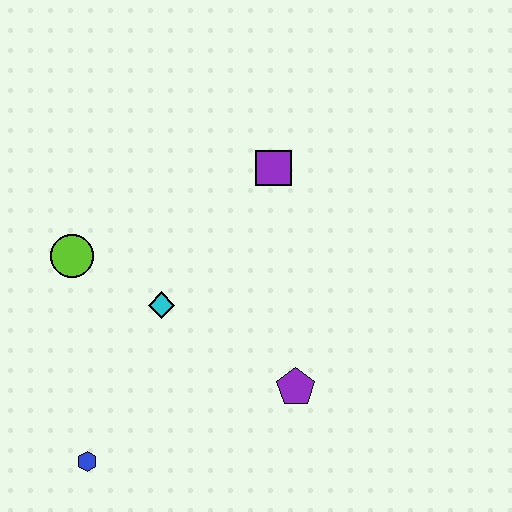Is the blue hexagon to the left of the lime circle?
No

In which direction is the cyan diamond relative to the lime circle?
The cyan diamond is to the right of the lime circle.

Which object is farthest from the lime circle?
The purple pentagon is farthest from the lime circle.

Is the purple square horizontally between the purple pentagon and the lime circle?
Yes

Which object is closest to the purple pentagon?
The cyan diamond is closest to the purple pentagon.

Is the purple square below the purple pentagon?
No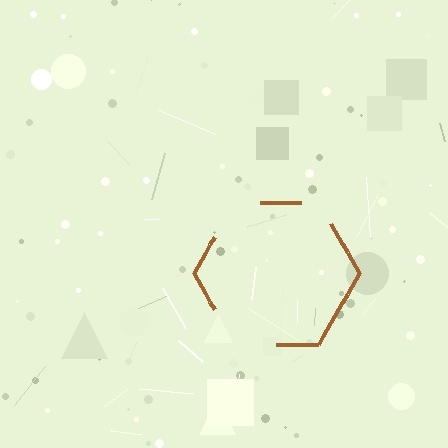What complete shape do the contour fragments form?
The contour fragments form a hexagon.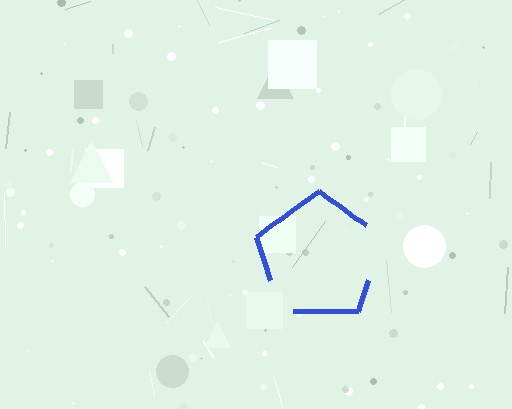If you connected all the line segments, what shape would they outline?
They would outline a pentagon.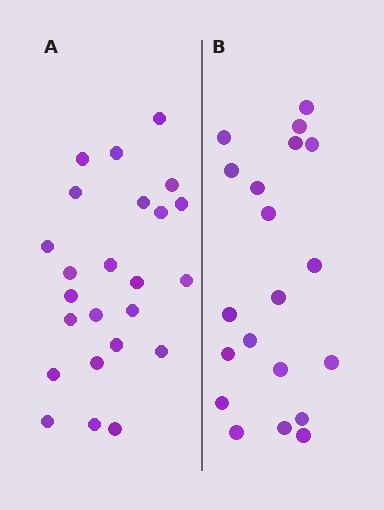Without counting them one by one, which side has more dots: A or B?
Region A (the left region) has more dots.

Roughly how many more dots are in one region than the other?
Region A has about 4 more dots than region B.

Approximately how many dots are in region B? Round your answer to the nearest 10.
About 20 dots.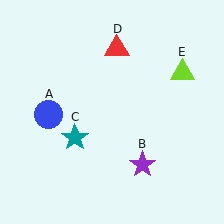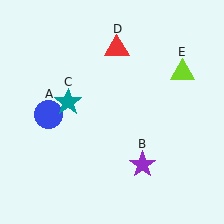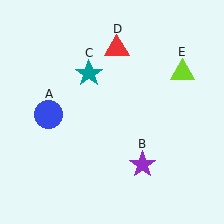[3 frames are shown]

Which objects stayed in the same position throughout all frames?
Blue circle (object A) and purple star (object B) and red triangle (object D) and lime triangle (object E) remained stationary.